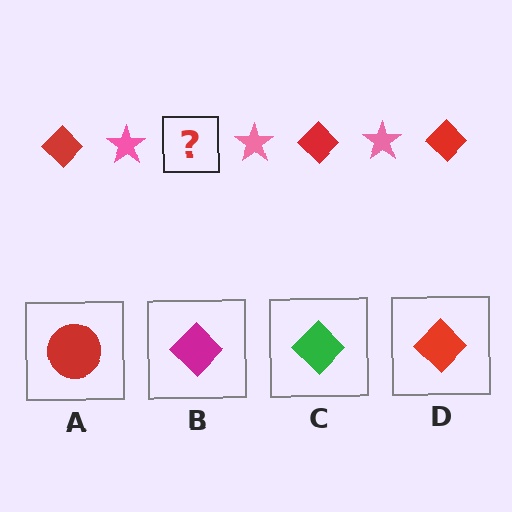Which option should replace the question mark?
Option D.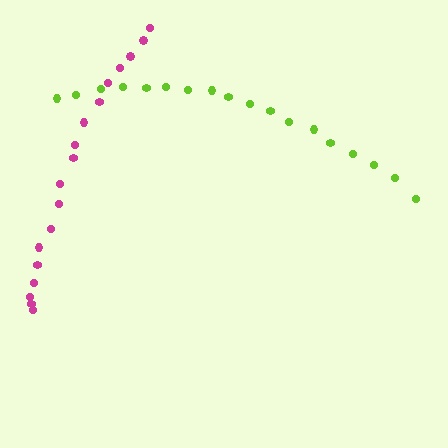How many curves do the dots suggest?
There are 2 distinct paths.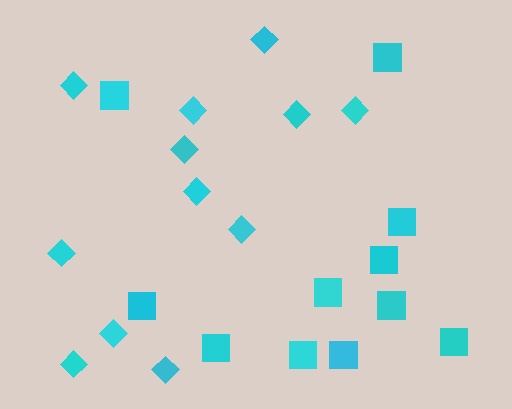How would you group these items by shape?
There are 2 groups: one group of diamonds (12) and one group of squares (11).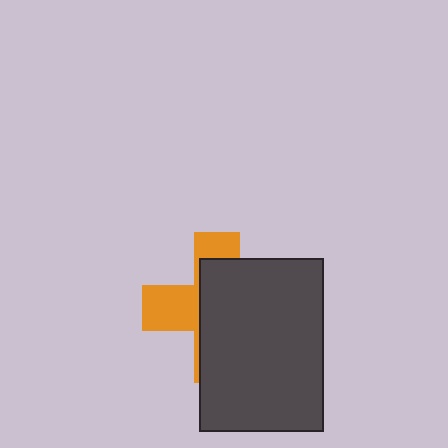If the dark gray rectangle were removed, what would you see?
You would see the complete orange cross.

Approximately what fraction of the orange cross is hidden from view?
Roughly 63% of the orange cross is hidden behind the dark gray rectangle.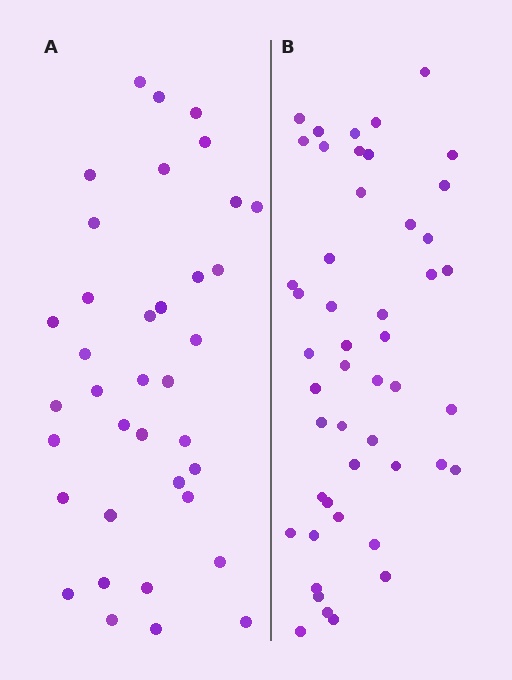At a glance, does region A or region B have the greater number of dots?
Region B (the right region) has more dots.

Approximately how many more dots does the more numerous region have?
Region B has roughly 12 or so more dots than region A.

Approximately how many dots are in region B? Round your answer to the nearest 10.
About 50 dots. (The exact count is 48, which rounds to 50.)